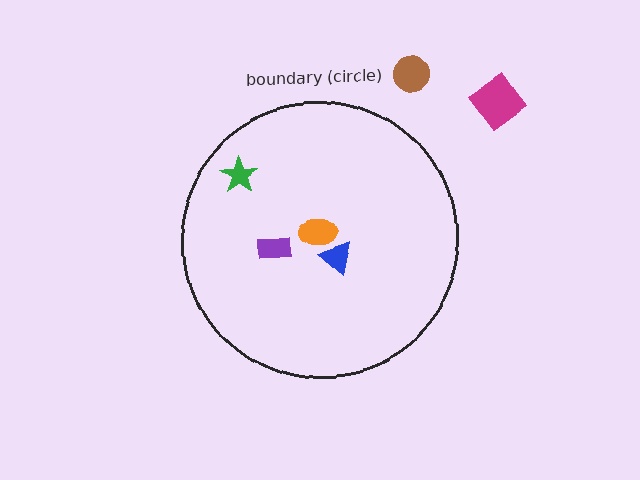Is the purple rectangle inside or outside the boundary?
Inside.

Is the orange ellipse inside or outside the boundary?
Inside.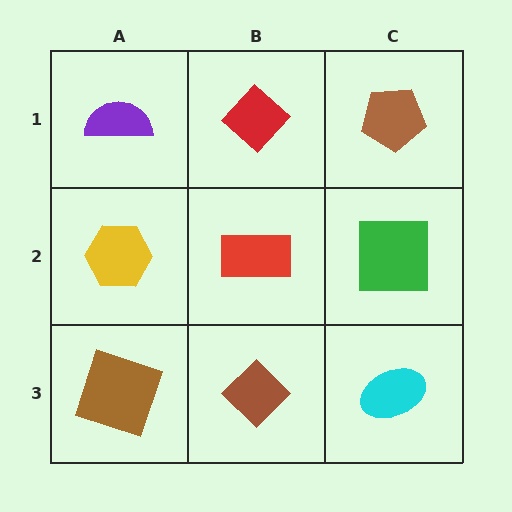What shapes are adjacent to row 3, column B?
A red rectangle (row 2, column B), a brown square (row 3, column A), a cyan ellipse (row 3, column C).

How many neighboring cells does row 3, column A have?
2.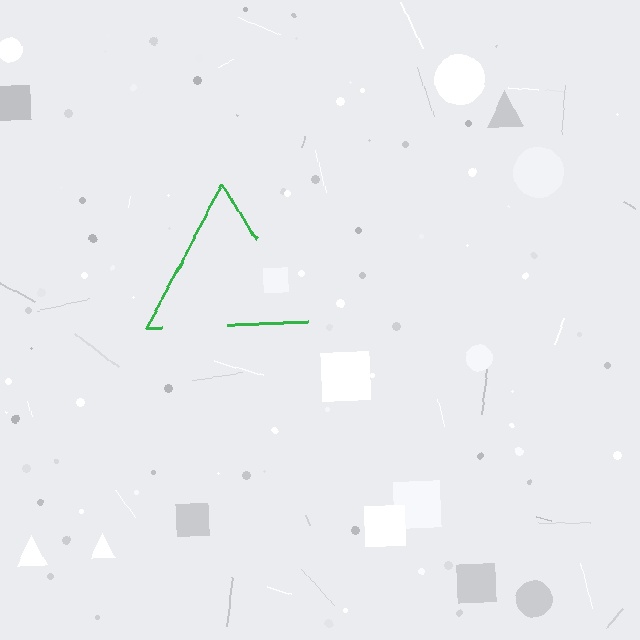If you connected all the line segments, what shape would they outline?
They would outline a triangle.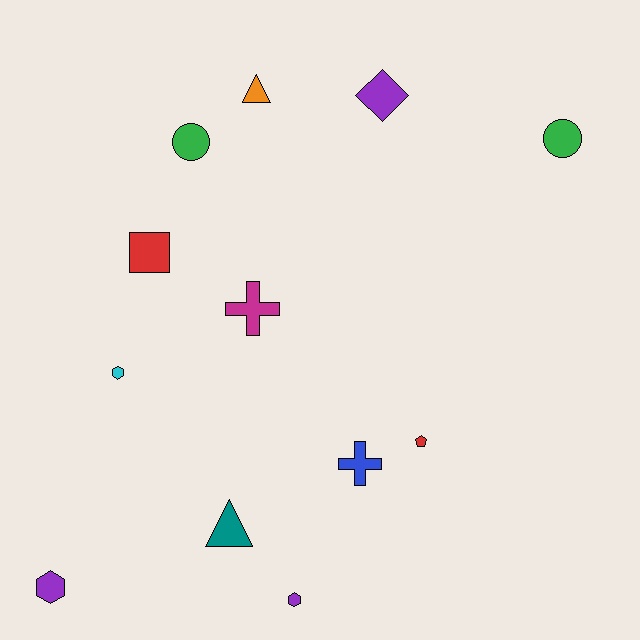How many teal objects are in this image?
There is 1 teal object.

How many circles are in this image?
There are 2 circles.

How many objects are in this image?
There are 12 objects.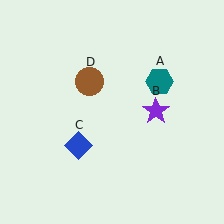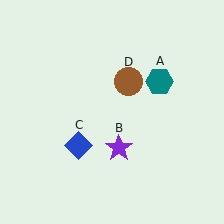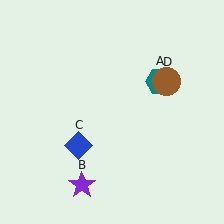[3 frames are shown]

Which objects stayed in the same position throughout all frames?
Teal hexagon (object A) and blue diamond (object C) remained stationary.